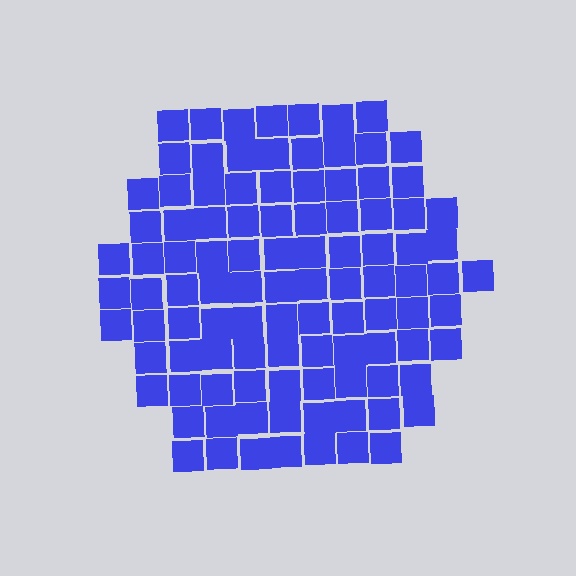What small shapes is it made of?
It is made of small squares.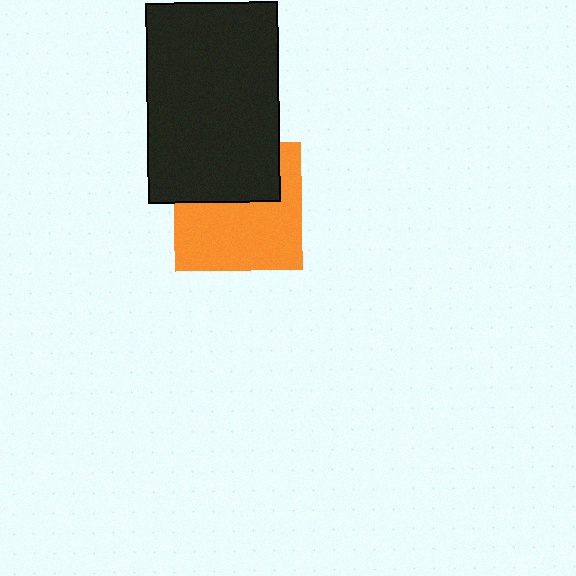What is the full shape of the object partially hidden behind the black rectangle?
The partially hidden object is an orange square.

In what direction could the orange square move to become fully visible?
The orange square could move down. That would shift it out from behind the black rectangle entirely.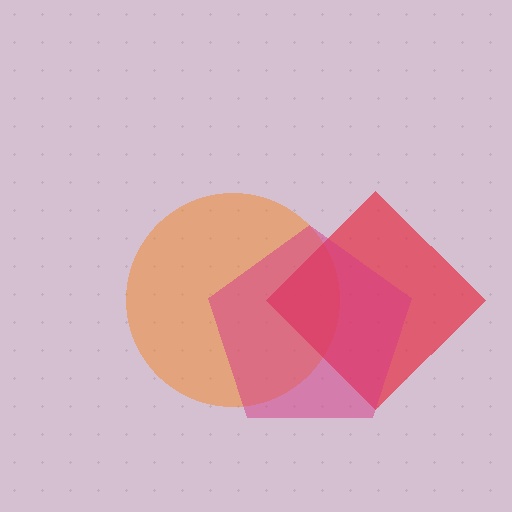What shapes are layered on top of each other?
The layered shapes are: an orange circle, a red diamond, a magenta pentagon.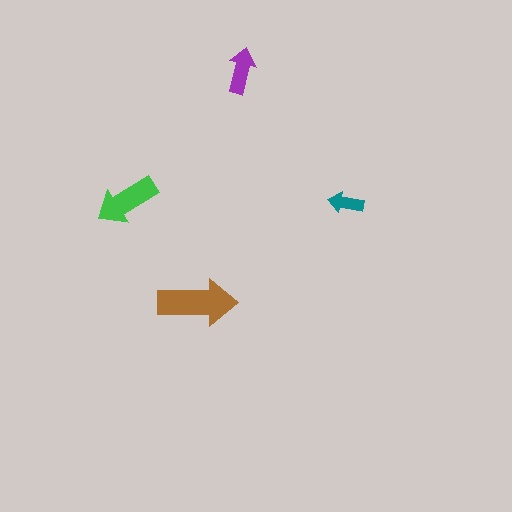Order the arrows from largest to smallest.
the brown one, the green one, the purple one, the teal one.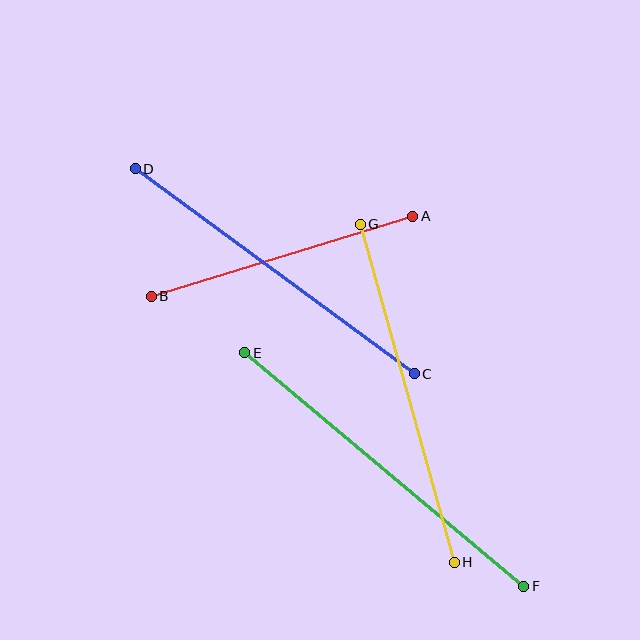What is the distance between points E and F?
The distance is approximately 364 pixels.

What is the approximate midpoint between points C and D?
The midpoint is at approximately (275, 271) pixels.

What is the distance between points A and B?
The distance is approximately 273 pixels.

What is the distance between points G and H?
The distance is approximately 351 pixels.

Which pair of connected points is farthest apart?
Points E and F are farthest apart.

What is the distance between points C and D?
The distance is approximately 346 pixels.